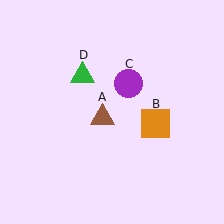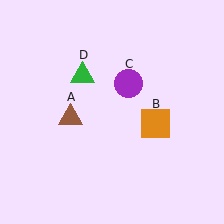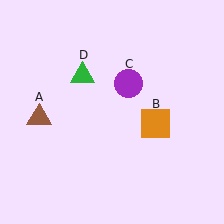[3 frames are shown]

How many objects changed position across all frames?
1 object changed position: brown triangle (object A).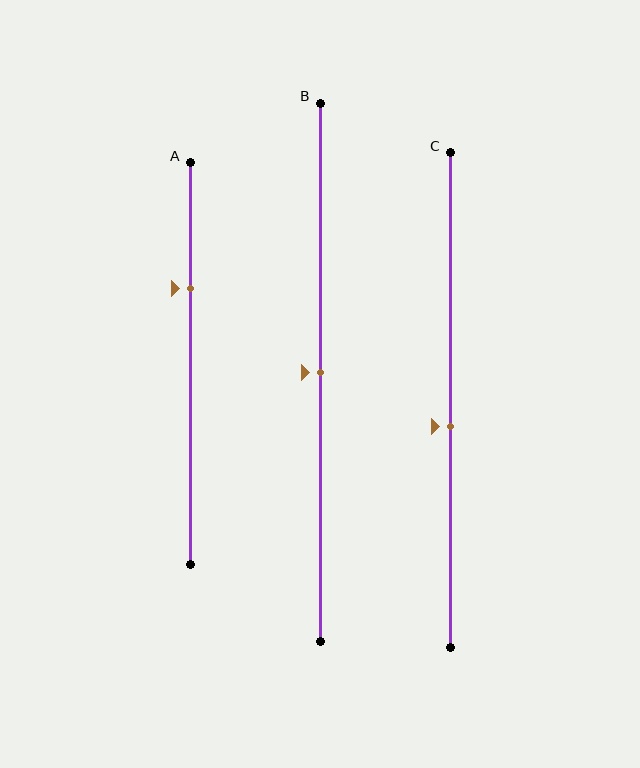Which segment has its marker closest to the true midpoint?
Segment B has its marker closest to the true midpoint.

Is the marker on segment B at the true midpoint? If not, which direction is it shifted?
Yes, the marker on segment B is at the true midpoint.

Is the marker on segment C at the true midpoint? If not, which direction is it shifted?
No, the marker on segment C is shifted downward by about 5% of the segment length.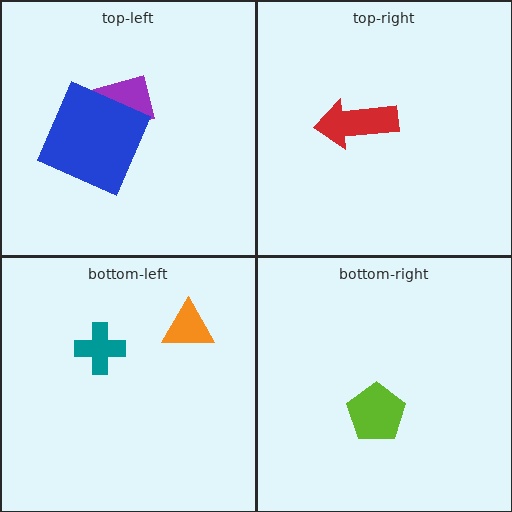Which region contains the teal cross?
The bottom-left region.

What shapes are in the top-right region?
The red arrow.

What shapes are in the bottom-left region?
The orange triangle, the teal cross.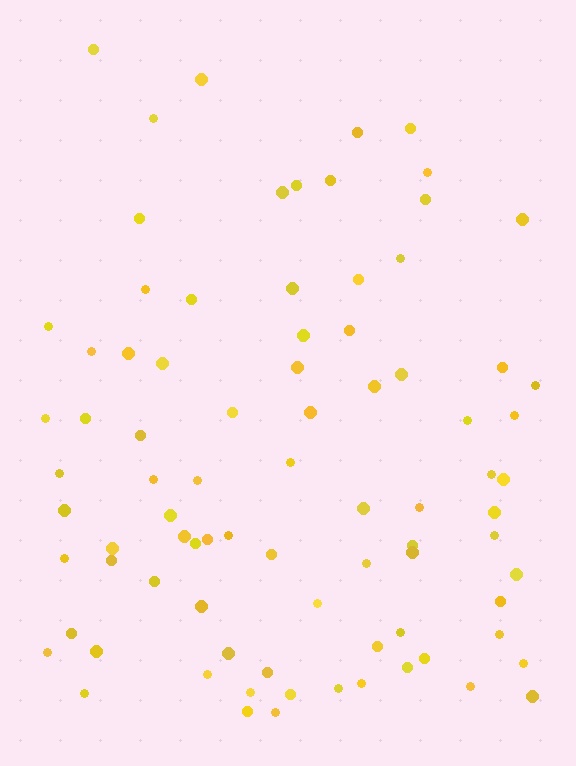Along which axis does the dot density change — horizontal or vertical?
Vertical.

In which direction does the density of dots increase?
From top to bottom, with the bottom side densest.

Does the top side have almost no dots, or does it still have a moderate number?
Still a moderate number, just noticeably fewer than the bottom.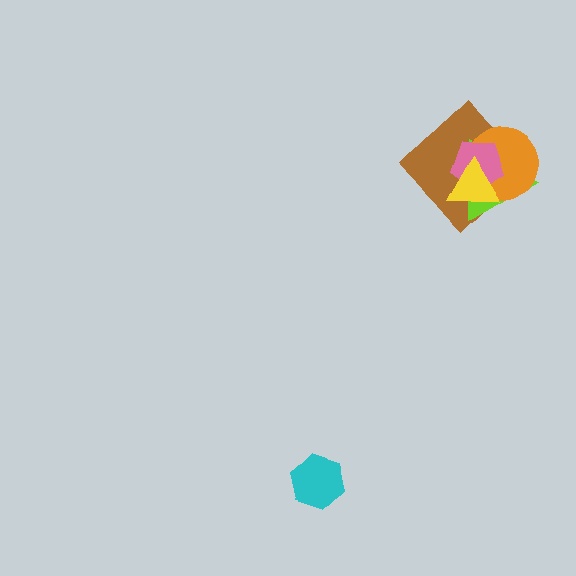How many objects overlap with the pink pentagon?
4 objects overlap with the pink pentagon.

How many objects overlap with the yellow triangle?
4 objects overlap with the yellow triangle.